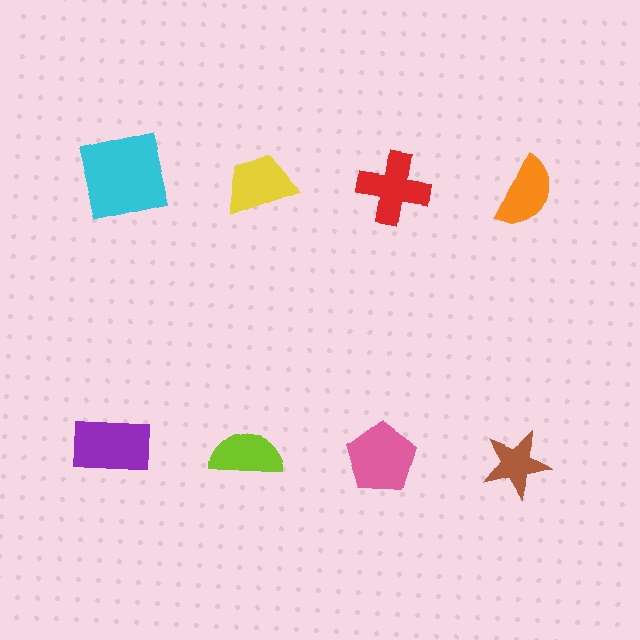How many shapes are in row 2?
4 shapes.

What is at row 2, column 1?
A purple rectangle.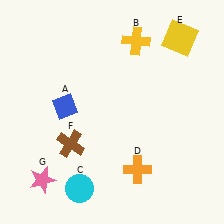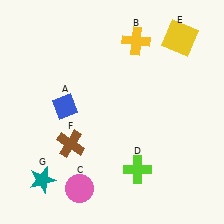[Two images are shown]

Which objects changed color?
C changed from cyan to pink. D changed from orange to lime. G changed from pink to teal.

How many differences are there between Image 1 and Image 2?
There are 3 differences between the two images.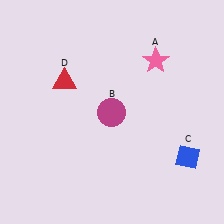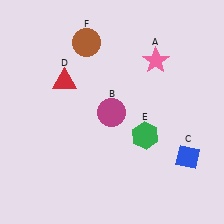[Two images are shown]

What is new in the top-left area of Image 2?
A brown circle (F) was added in the top-left area of Image 2.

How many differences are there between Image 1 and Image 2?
There are 2 differences between the two images.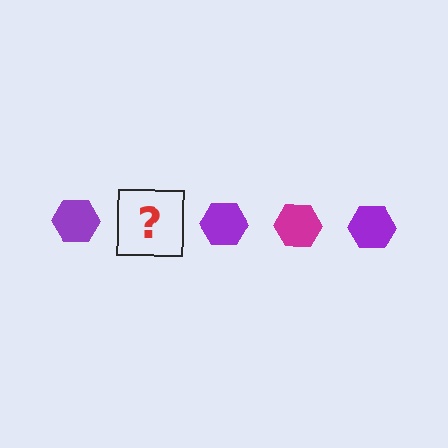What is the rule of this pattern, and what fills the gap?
The rule is that the pattern cycles through purple, magenta hexagons. The gap should be filled with a magenta hexagon.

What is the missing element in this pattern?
The missing element is a magenta hexagon.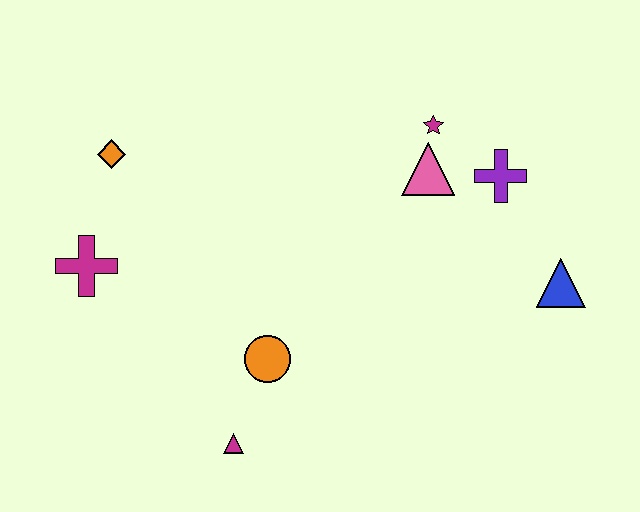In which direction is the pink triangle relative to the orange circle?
The pink triangle is above the orange circle.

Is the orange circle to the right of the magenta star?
No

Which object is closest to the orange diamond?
The magenta cross is closest to the orange diamond.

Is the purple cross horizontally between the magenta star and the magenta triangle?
No